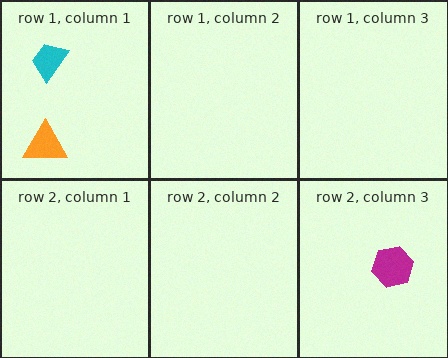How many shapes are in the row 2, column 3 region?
1.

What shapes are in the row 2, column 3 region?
The magenta hexagon.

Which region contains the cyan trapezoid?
The row 1, column 1 region.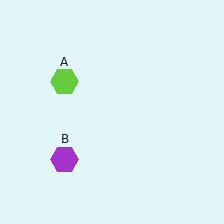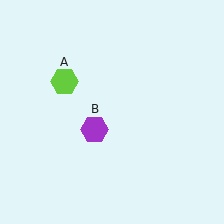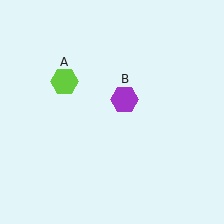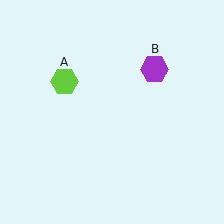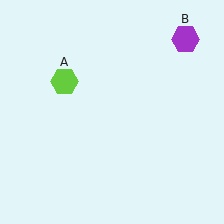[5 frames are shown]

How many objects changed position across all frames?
1 object changed position: purple hexagon (object B).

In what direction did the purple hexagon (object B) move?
The purple hexagon (object B) moved up and to the right.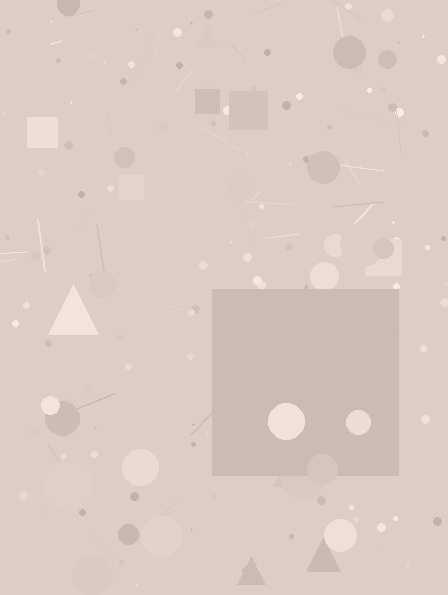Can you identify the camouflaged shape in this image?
The camouflaged shape is a square.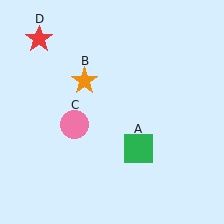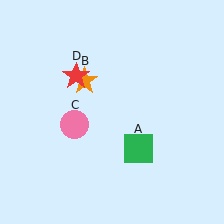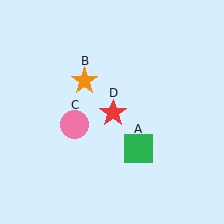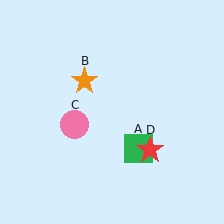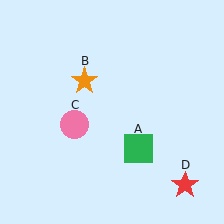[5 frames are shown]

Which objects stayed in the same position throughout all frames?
Green square (object A) and orange star (object B) and pink circle (object C) remained stationary.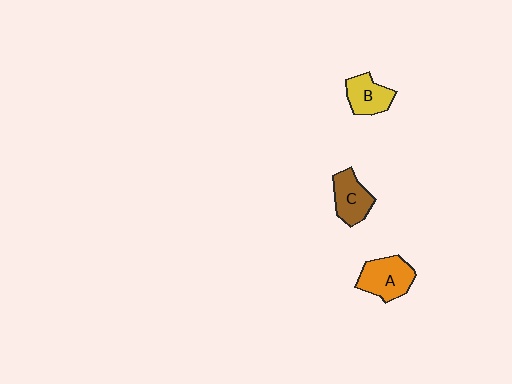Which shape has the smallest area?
Shape B (yellow).